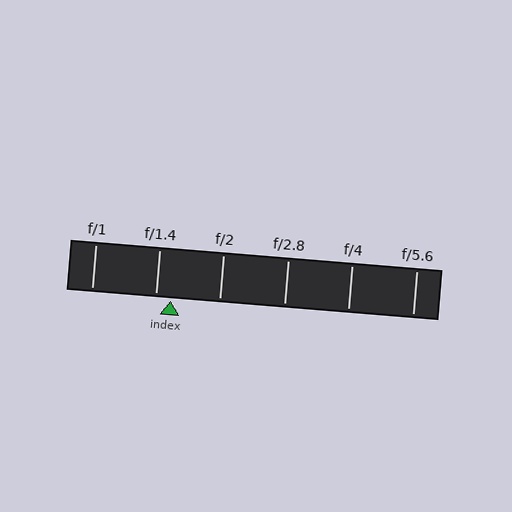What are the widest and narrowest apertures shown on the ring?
The widest aperture shown is f/1 and the narrowest is f/5.6.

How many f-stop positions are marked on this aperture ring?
There are 6 f-stop positions marked.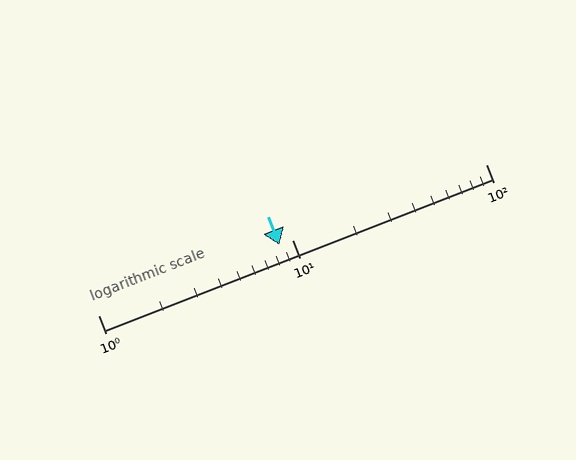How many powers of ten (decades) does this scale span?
The scale spans 2 decades, from 1 to 100.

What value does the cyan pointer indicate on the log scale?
The pointer indicates approximately 8.6.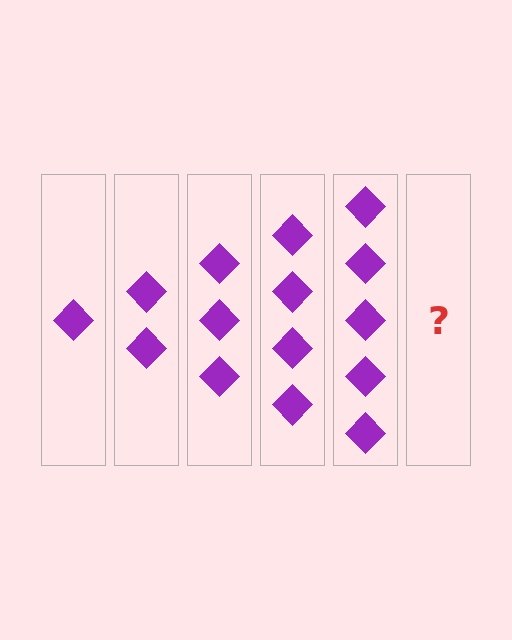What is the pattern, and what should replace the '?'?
The pattern is that each step adds one more diamond. The '?' should be 6 diamonds.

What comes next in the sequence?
The next element should be 6 diamonds.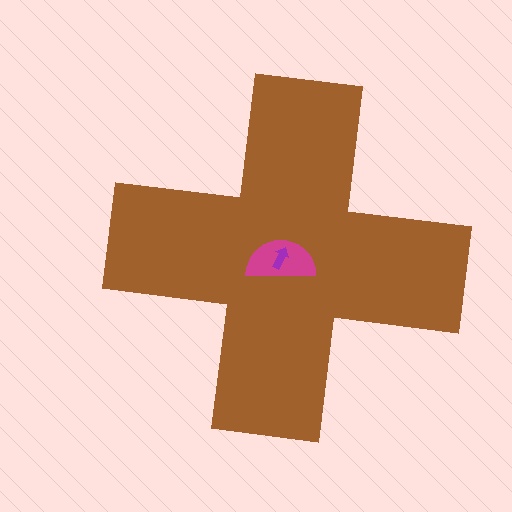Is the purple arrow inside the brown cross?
Yes.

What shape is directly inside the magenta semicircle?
The purple arrow.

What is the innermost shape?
The purple arrow.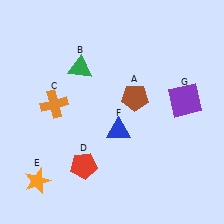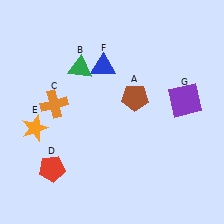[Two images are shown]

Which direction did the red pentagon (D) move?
The red pentagon (D) moved left.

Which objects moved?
The objects that moved are: the red pentagon (D), the orange star (E), the blue triangle (F).